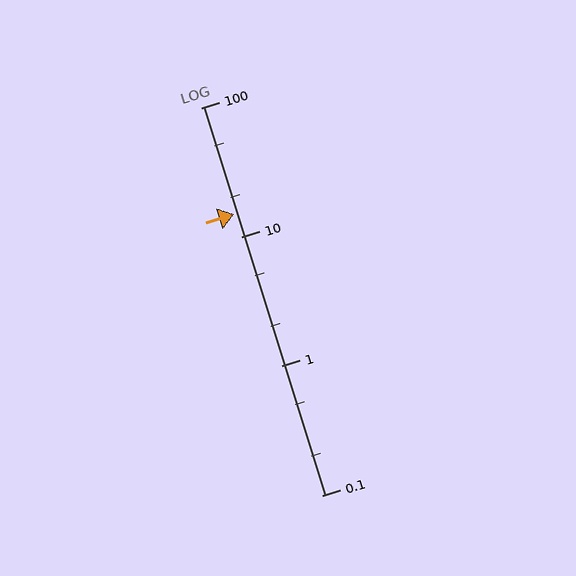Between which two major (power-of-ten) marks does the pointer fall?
The pointer is between 10 and 100.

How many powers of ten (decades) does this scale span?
The scale spans 3 decades, from 0.1 to 100.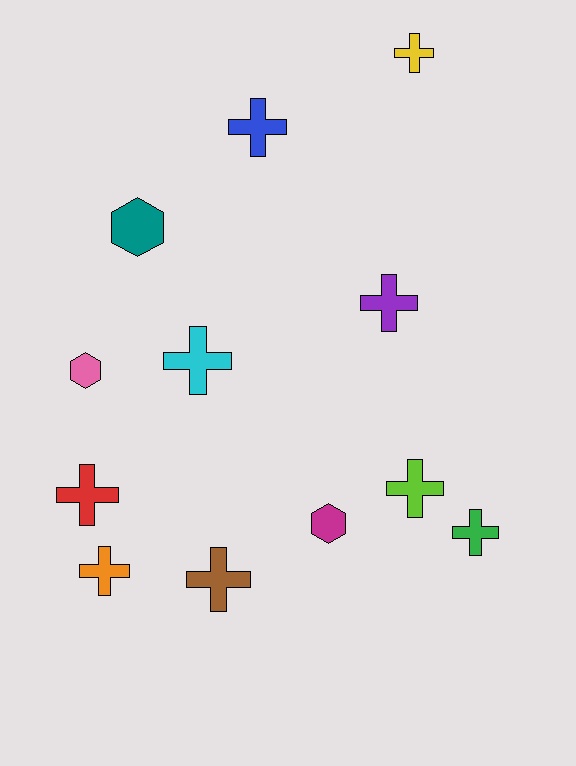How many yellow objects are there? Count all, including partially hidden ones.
There is 1 yellow object.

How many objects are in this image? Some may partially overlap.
There are 12 objects.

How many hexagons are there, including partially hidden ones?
There are 3 hexagons.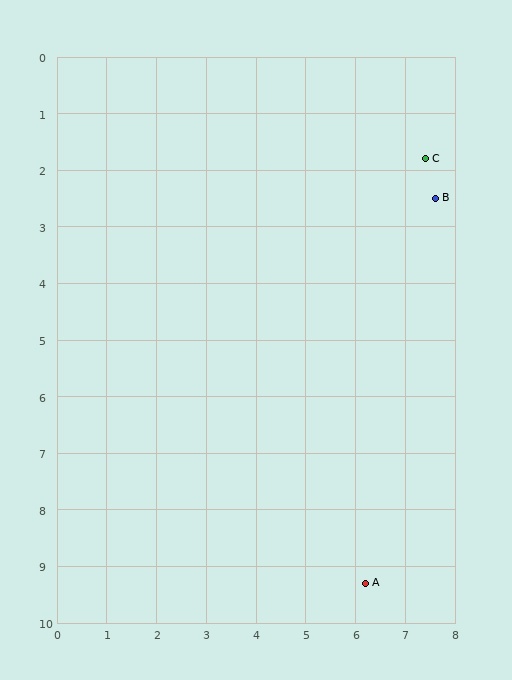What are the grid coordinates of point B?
Point B is at approximately (7.6, 2.5).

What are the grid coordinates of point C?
Point C is at approximately (7.4, 1.8).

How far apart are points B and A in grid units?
Points B and A are about 6.9 grid units apart.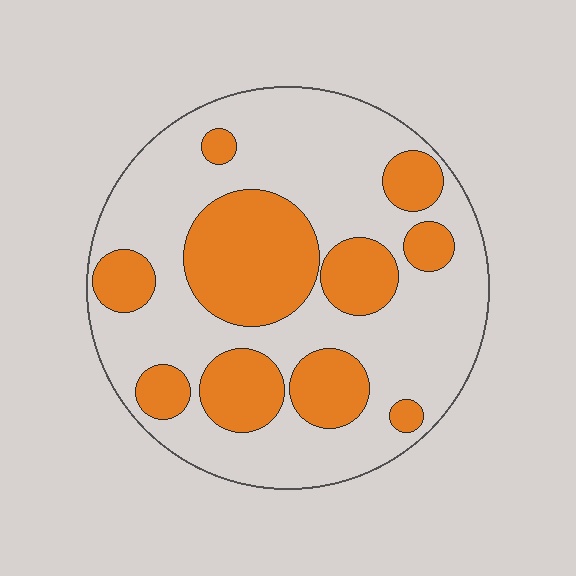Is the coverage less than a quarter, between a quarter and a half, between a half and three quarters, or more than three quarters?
Between a quarter and a half.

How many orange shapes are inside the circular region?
10.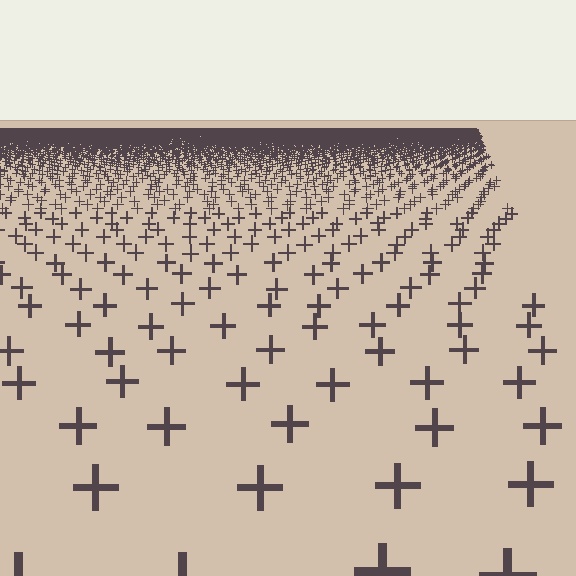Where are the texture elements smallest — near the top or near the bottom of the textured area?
Near the top.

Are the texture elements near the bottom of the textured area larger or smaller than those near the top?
Larger. Near the bottom, elements are closer to the viewer and appear at a bigger on-screen size.